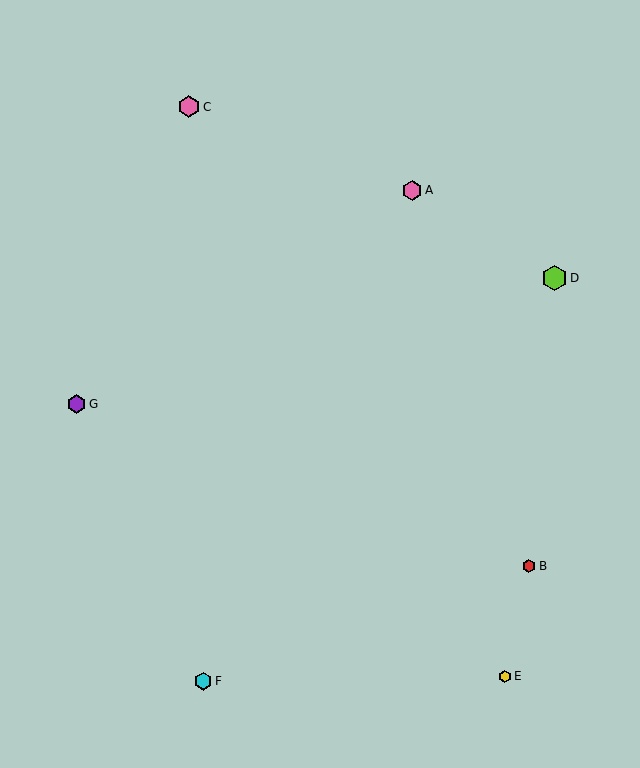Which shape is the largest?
The lime hexagon (labeled D) is the largest.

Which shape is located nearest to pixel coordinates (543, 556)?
The red hexagon (labeled B) at (529, 566) is nearest to that location.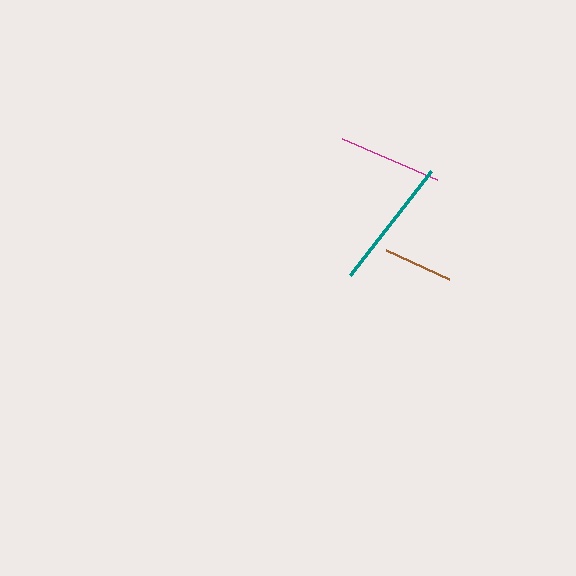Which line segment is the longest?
The teal line is the longest at approximately 132 pixels.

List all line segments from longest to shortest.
From longest to shortest: teal, magenta, brown.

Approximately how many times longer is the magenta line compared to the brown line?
The magenta line is approximately 1.5 times the length of the brown line.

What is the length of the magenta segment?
The magenta segment is approximately 103 pixels long.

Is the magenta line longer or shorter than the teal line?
The teal line is longer than the magenta line.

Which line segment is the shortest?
The brown line is the shortest at approximately 69 pixels.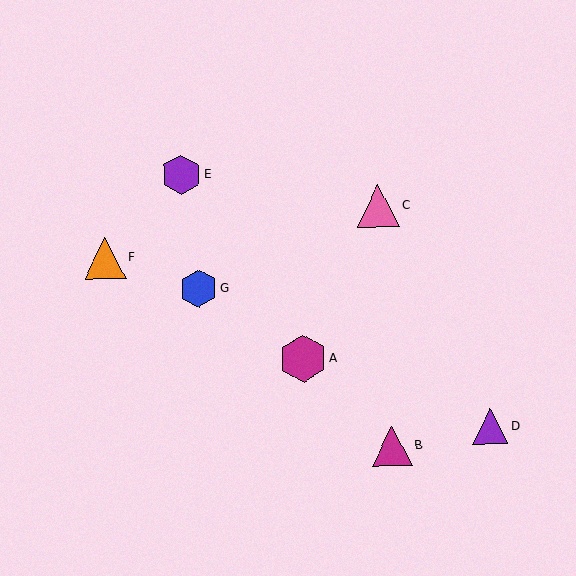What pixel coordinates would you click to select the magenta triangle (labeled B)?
Click at (392, 446) to select the magenta triangle B.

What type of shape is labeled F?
Shape F is an orange triangle.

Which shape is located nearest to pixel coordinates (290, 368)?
The magenta hexagon (labeled A) at (303, 359) is nearest to that location.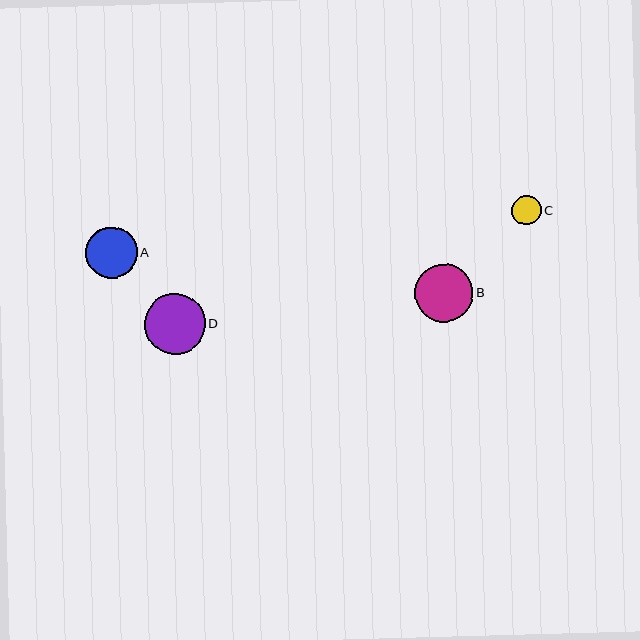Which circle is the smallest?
Circle C is the smallest with a size of approximately 29 pixels.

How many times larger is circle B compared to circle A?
Circle B is approximately 1.1 times the size of circle A.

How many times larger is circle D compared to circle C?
Circle D is approximately 2.1 times the size of circle C.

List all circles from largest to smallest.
From largest to smallest: D, B, A, C.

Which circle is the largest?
Circle D is the largest with a size of approximately 61 pixels.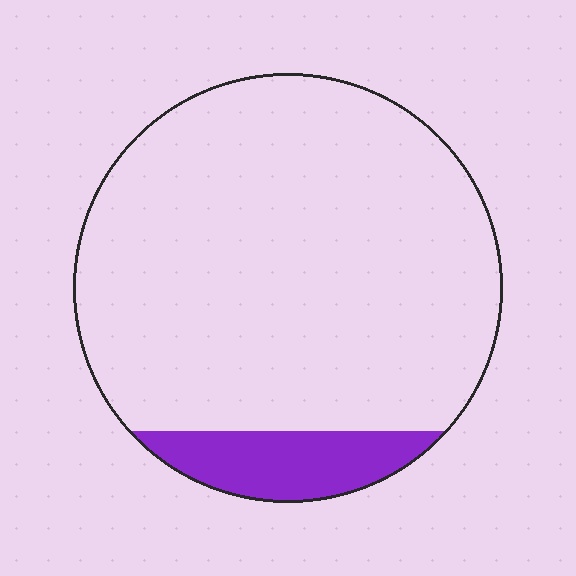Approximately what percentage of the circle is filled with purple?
Approximately 10%.